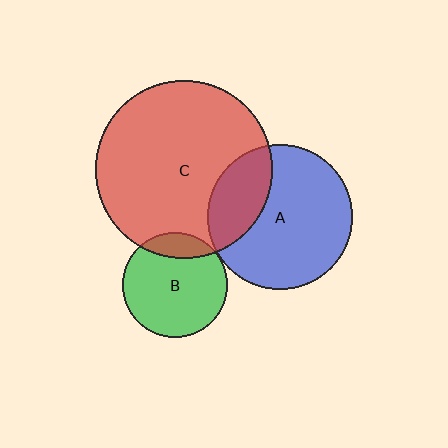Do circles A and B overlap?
Yes.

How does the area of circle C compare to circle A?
Approximately 1.5 times.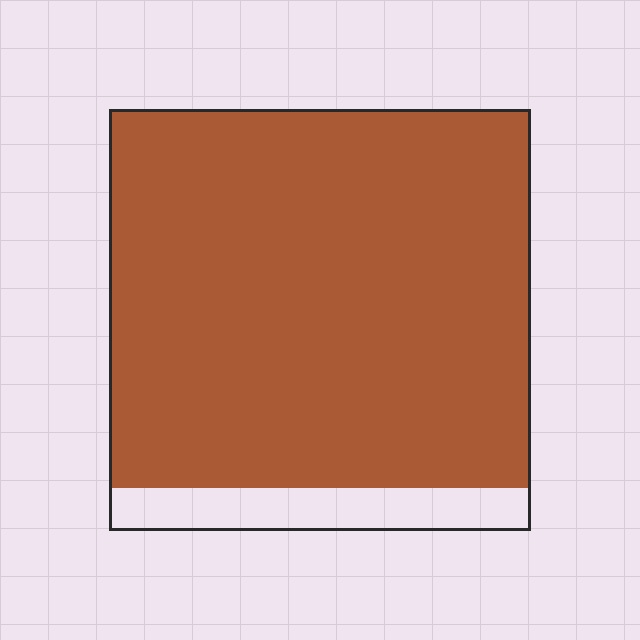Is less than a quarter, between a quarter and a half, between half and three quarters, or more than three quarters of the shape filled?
More than three quarters.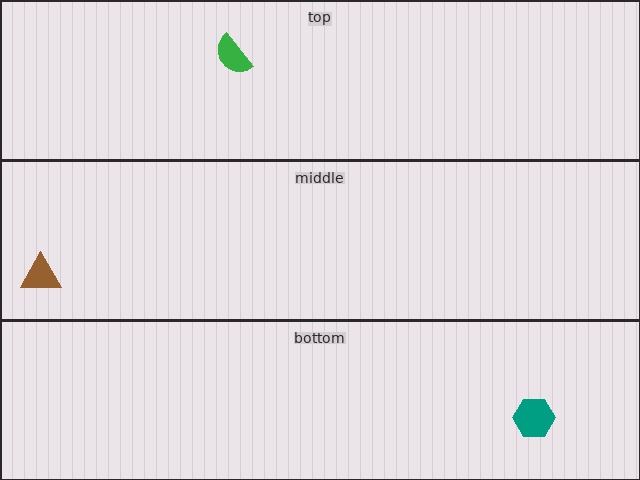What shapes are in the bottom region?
The teal hexagon.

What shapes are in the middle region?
The brown triangle.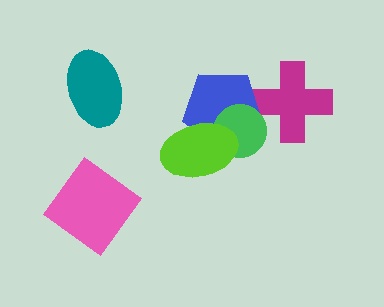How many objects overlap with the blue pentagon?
3 objects overlap with the blue pentagon.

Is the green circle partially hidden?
Yes, it is partially covered by another shape.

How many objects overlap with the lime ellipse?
2 objects overlap with the lime ellipse.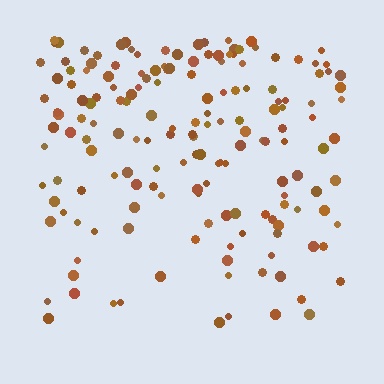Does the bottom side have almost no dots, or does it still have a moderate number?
Still a moderate number, just noticeably fewer than the top.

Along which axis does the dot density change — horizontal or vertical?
Vertical.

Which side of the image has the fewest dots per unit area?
The bottom.